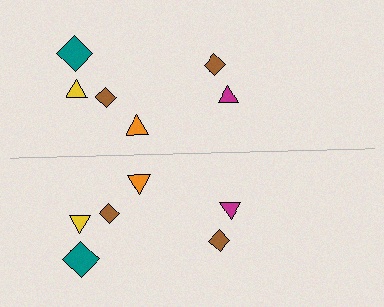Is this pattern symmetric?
Yes, this pattern has bilateral (reflection) symmetry.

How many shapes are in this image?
There are 12 shapes in this image.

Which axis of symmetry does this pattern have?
The pattern has a horizontal axis of symmetry running through the center of the image.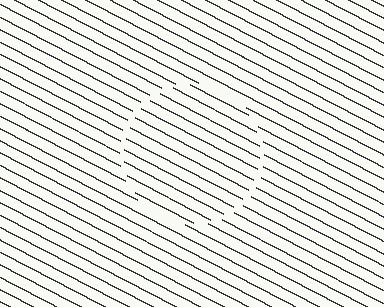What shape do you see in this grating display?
An illusory circle. The interior of the shape contains the same grating, shifted by half a period — the contour is defined by the phase discontinuity where line-ends from the inner and outer gratings abut.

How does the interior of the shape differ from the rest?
The interior of the shape contains the same grating, shifted by half a period — the contour is defined by the phase discontinuity where line-ends from the inner and outer gratings abut.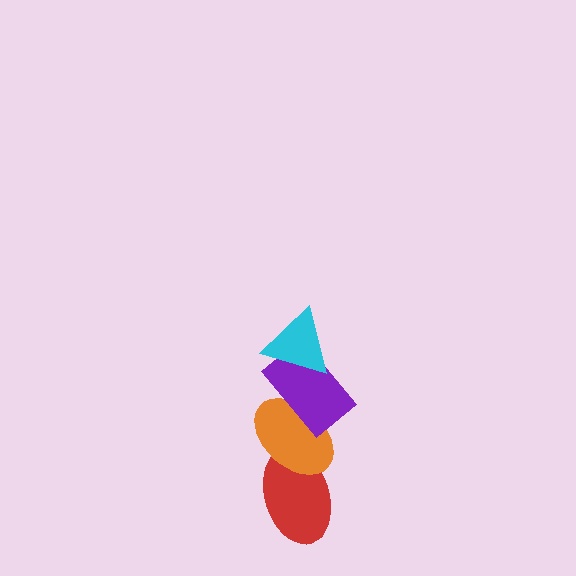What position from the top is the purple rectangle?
The purple rectangle is 2nd from the top.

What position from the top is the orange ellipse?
The orange ellipse is 3rd from the top.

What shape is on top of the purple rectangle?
The cyan triangle is on top of the purple rectangle.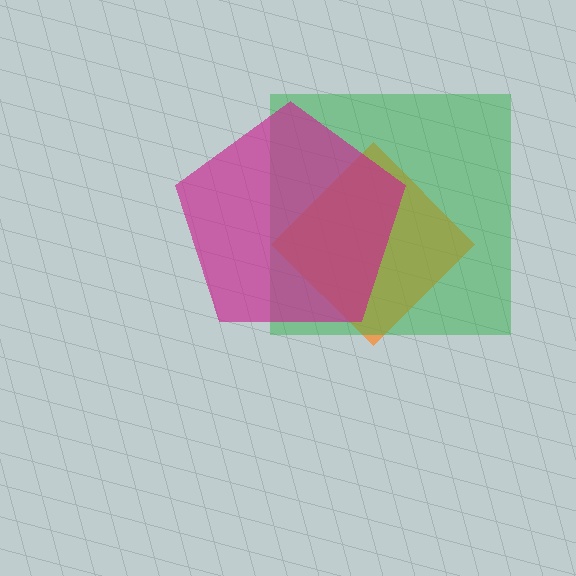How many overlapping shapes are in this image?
There are 3 overlapping shapes in the image.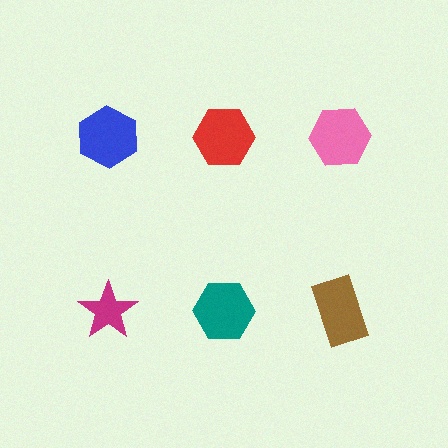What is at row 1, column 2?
A red hexagon.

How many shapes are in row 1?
3 shapes.